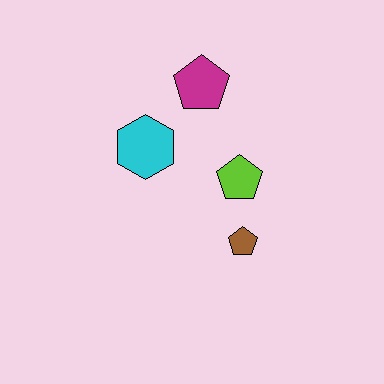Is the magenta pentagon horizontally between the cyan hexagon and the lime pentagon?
Yes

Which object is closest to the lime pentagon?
The brown pentagon is closest to the lime pentagon.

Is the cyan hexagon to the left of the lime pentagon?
Yes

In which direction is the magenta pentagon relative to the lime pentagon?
The magenta pentagon is above the lime pentagon.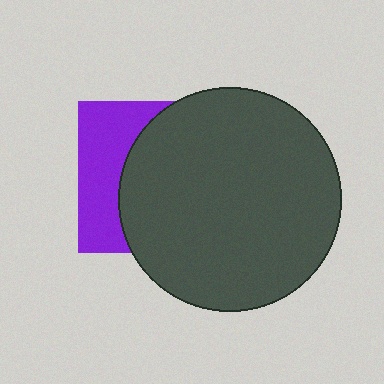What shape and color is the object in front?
The object in front is a dark gray circle.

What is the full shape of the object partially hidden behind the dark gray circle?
The partially hidden object is a purple square.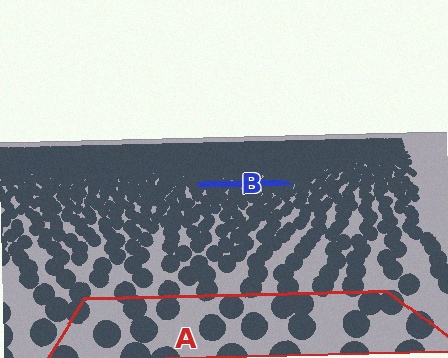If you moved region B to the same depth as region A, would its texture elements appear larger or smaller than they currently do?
They would appear larger. At a closer depth, the same texture elements are projected at a bigger on-screen size.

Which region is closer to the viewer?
Region A is closer. The texture elements there are larger and more spread out.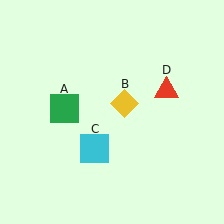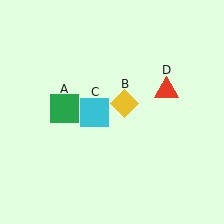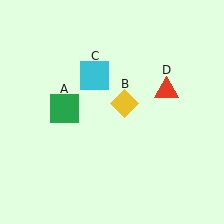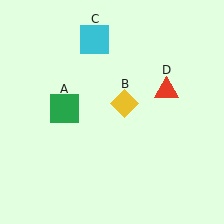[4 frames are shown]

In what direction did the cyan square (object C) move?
The cyan square (object C) moved up.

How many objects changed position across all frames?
1 object changed position: cyan square (object C).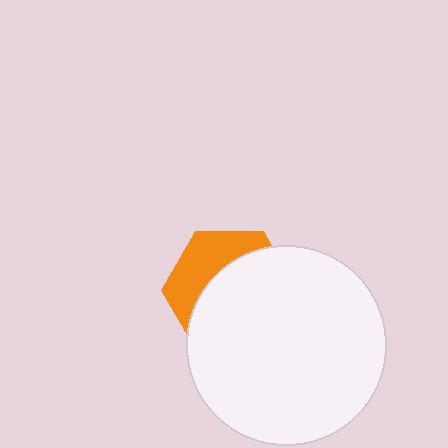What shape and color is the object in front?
The object in front is a white circle.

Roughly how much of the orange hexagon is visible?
A small part of it is visible (roughly 35%).